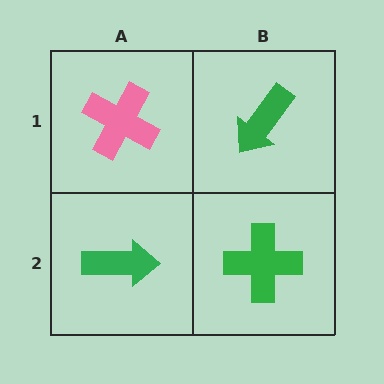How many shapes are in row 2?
2 shapes.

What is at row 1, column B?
A green arrow.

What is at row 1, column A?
A pink cross.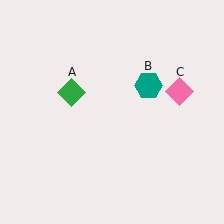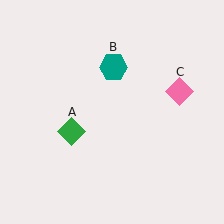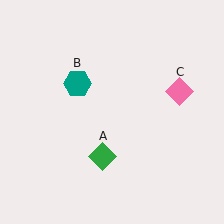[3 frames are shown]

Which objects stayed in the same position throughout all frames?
Pink diamond (object C) remained stationary.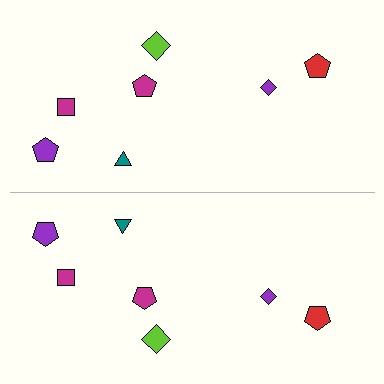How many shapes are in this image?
There are 14 shapes in this image.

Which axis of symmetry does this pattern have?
The pattern has a horizontal axis of symmetry running through the center of the image.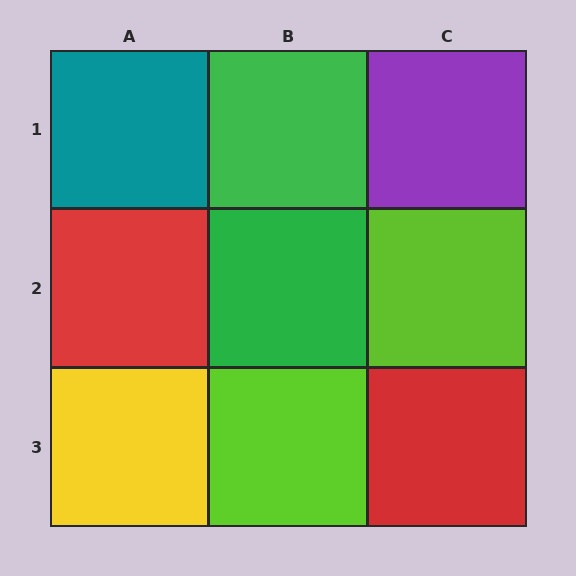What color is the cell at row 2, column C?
Lime.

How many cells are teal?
1 cell is teal.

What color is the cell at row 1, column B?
Green.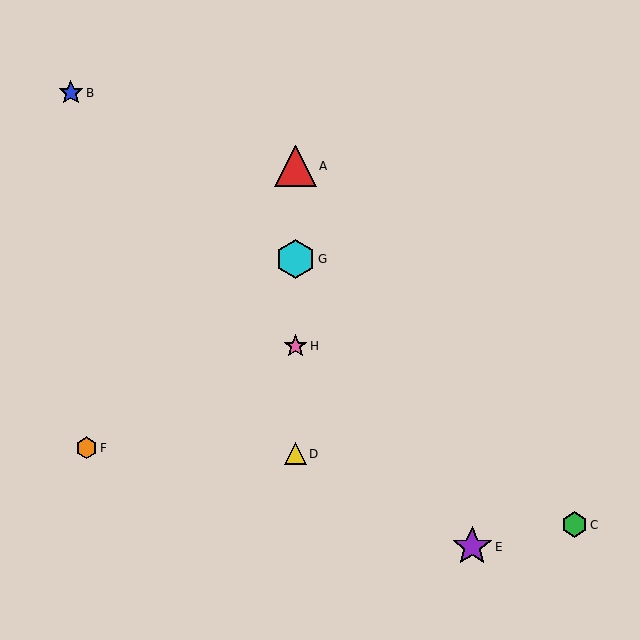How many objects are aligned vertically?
4 objects (A, D, G, H) are aligned vertically.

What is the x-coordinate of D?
Object D is at x≈295.